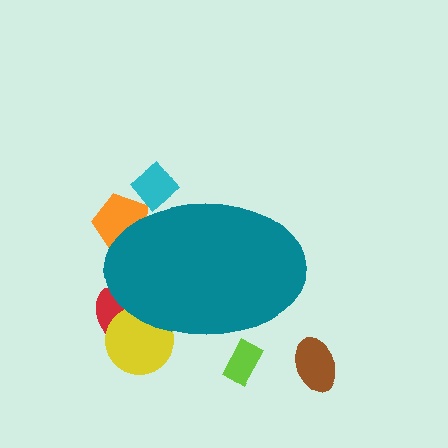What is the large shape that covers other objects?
A teal ellipse.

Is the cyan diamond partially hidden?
Yes, the cyan diamond is partially hidden behind the teal ellipse.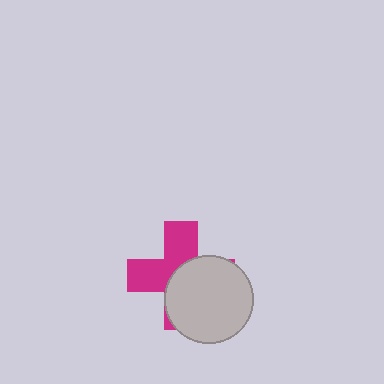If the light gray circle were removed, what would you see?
You would see the complete magenta cross.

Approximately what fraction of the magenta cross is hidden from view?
Roughly 52% of the magenta cross is hidden behind the light gray circle.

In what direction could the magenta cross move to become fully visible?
The magenta cross could move toward the upper-left. That would shift it out from behind the light gray circle entirely.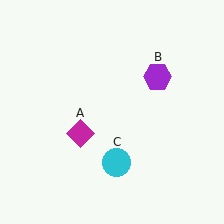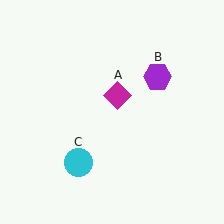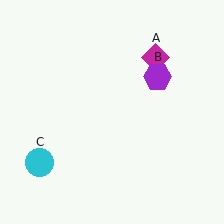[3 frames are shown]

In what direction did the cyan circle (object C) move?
The cyan circle (object C) moved left.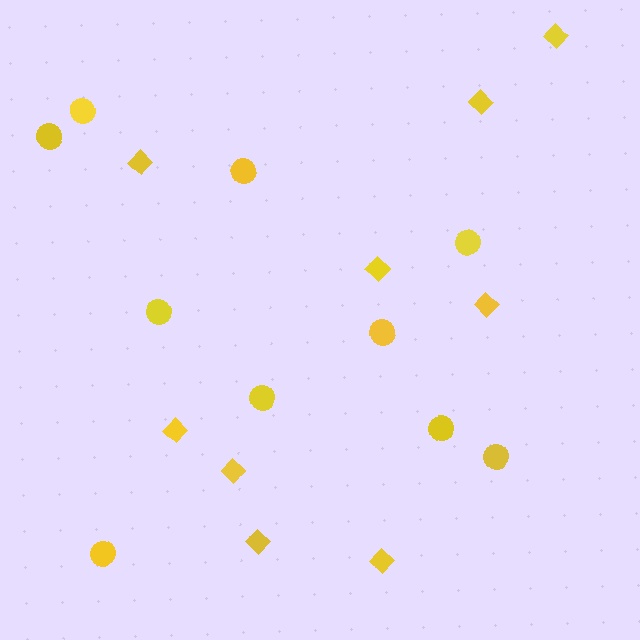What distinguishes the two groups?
There are 2 groups: one group of diamonds (9) and one group of circles (10).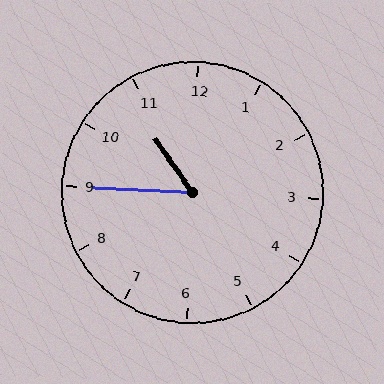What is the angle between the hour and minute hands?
Approximately 52 degrees.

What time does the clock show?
10:45.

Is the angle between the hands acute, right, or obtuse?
It is acute.